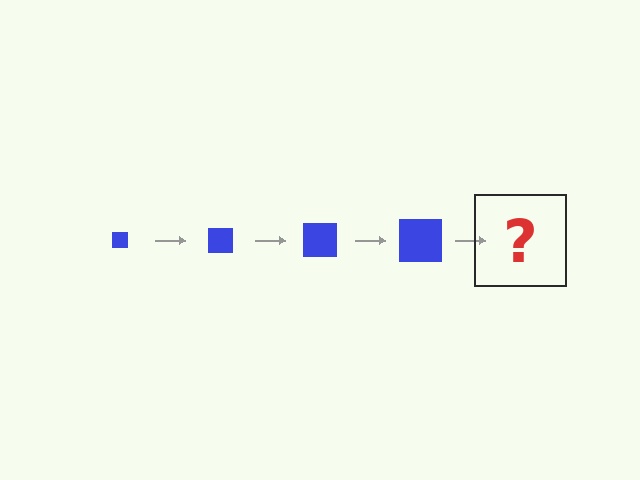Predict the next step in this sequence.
The next step is a blue square, larger than the previous one.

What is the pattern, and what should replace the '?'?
The pattern is that the square gets progressively larger each step. The '?' should be a blue square, larger than the previous one.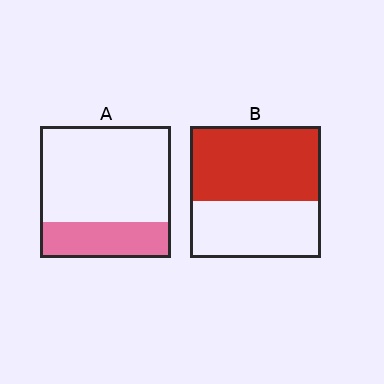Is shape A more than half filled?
No.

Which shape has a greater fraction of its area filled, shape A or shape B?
Shape B.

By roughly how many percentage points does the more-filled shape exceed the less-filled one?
By roughly 30 percentage points (B over A).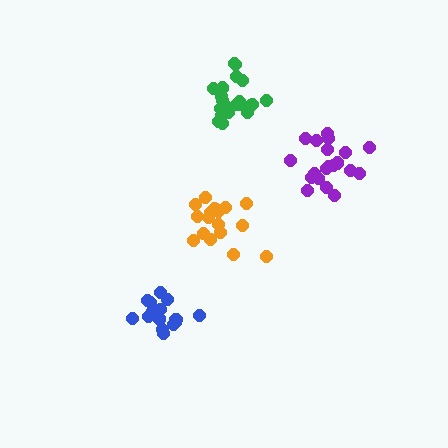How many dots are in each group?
Group 1: 20 dots, Group 2: 21 dots, Group 3: 16 dots, Group 4: 18 dots (75 total).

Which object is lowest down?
The blue cluster is bottommost.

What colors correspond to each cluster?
The clusters are colored: purple, green, blue, orange.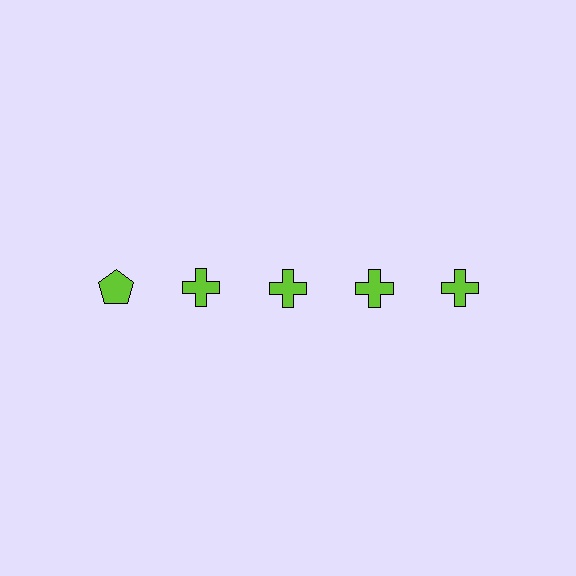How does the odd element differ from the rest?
It has a different shape: pentagon instead of cross.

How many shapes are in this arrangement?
There are 5 shapes arranged in a grid pattern.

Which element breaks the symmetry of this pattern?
The lime pentagon in the top row, leftmost column breaks the symmetry. All other shapes are lime crosses.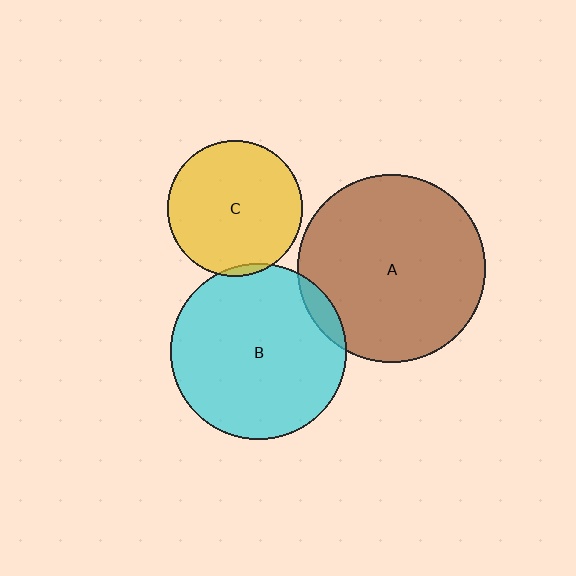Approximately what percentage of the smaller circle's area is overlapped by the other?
Approximately 5%.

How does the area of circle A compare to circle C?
Approximately 1.9 times.